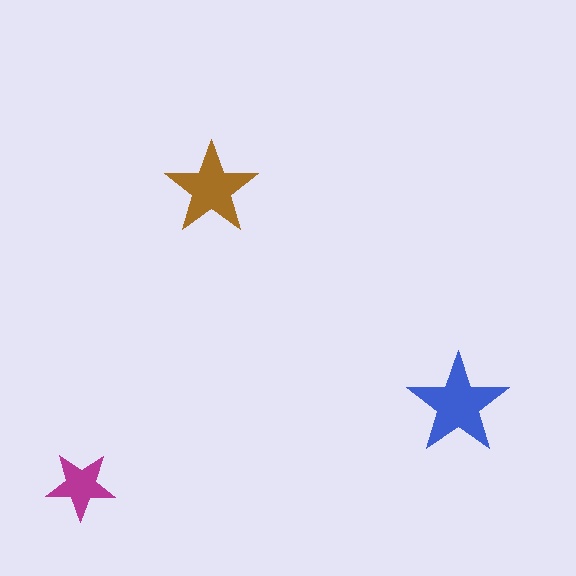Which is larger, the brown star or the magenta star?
The brown one.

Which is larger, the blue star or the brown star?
The blue one.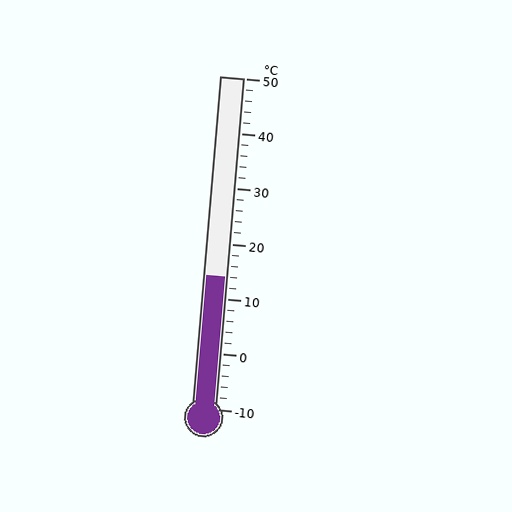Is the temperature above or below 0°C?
The temperature is above 0°C.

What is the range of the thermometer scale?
The thermometer scale ranges from -10°C to 50°C.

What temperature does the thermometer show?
The thermometer shows approximately 14°C.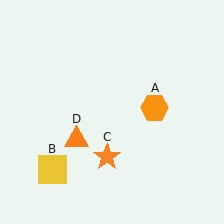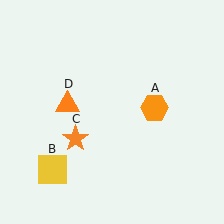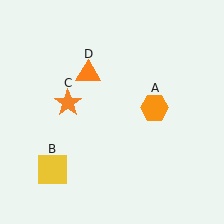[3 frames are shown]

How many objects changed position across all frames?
2 objects changed position: orange star (object C), orange triangle (object D).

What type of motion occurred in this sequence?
The orange star (object C), orange triangle (object D) rotated clockwise around the center of the scene.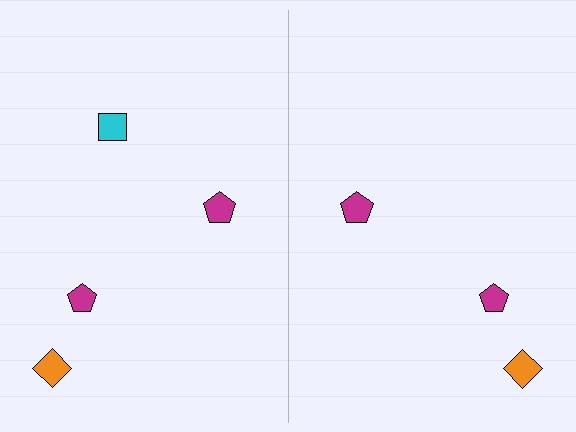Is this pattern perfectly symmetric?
No, the pattern is not perfectly symmetric. A cyan square is missing from the right side.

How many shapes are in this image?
There are 7 shapes in this image.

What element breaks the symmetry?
A cyan square is missing from the right side.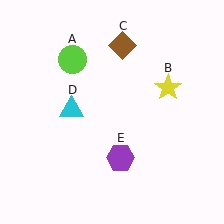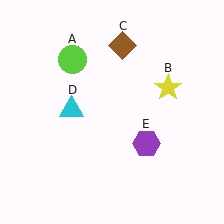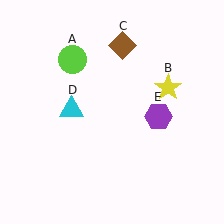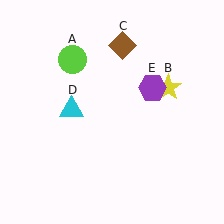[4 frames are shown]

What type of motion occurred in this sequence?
The purple hexagon (object E) rotated counterclockwise around the center of the scene.